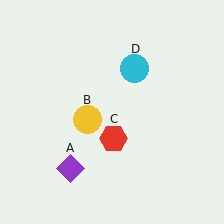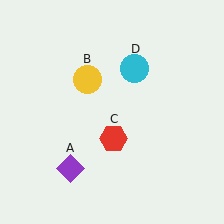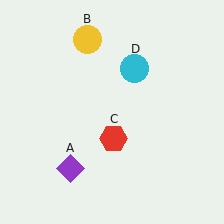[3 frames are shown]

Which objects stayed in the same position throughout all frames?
Purple diamond (object A) and red hexagon (object C) and cyan circle (object D) remained stationary.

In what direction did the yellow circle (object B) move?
The yellow circle (object B) moved up.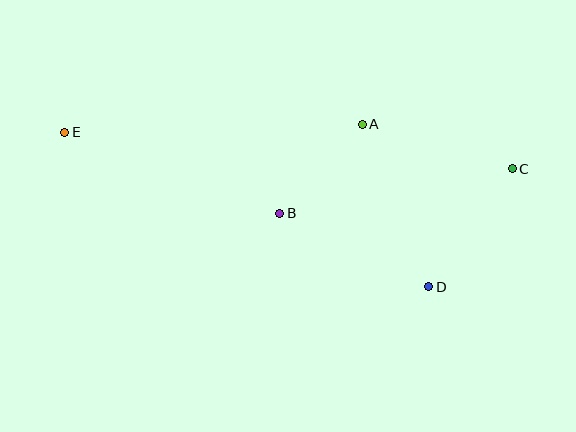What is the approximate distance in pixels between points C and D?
The distance between C and D is approximately 144 pixels.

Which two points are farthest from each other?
Points C and E are farthest from each other.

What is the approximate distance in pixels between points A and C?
The distance between A and C is approximately 156 pixels.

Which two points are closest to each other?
Points A and B are closest to each other.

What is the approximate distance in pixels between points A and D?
The distance between A and D is approximately 175 pixels.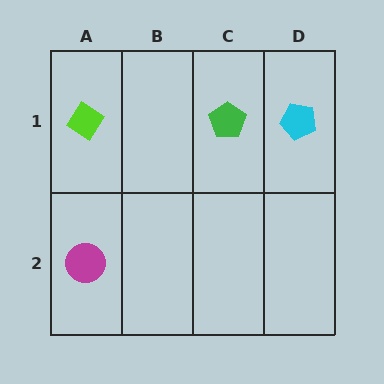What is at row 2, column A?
A magenta circle.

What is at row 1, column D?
A cyan pentagon.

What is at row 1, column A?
A lime diamond.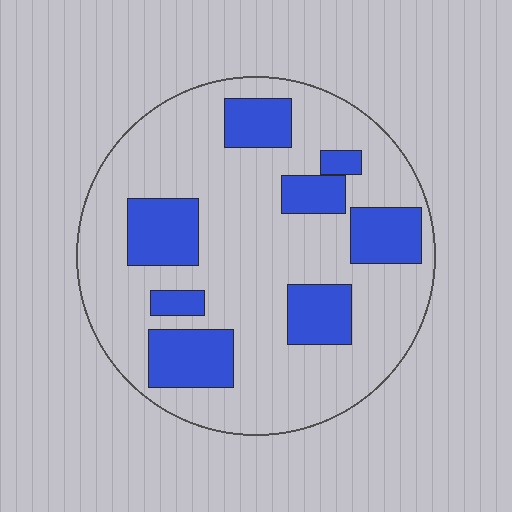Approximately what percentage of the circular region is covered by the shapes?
Approximately 25%.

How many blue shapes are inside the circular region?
8.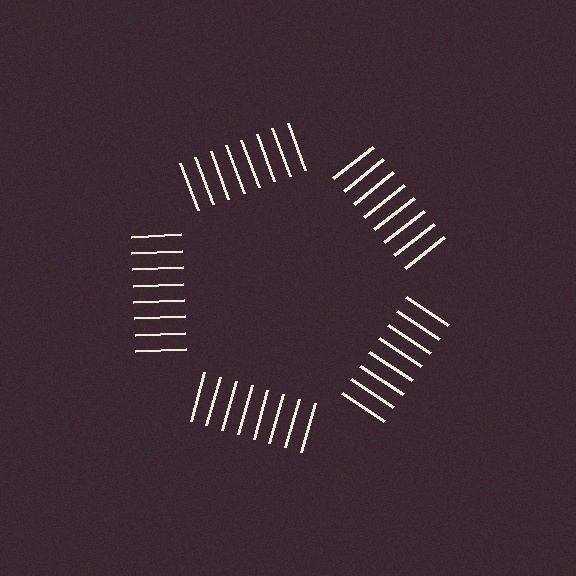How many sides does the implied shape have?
5 sides — the line-ends trace a pentagon.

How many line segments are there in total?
40 — 8 along each of the 5 edges.